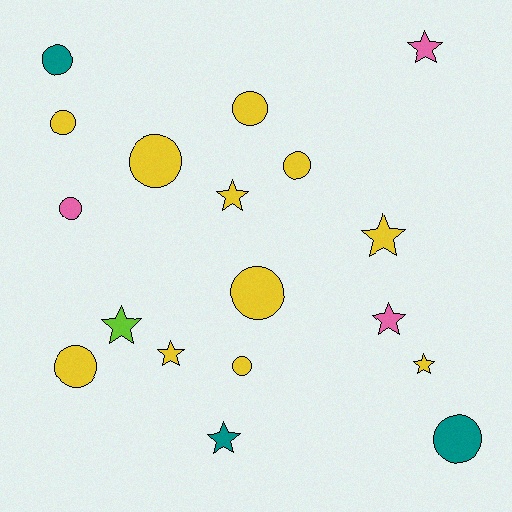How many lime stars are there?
There is 1 lime star.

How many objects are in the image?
There are 18 objects.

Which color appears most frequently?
Yellow, with 11 objects.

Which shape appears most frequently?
Circle, with 10 objects.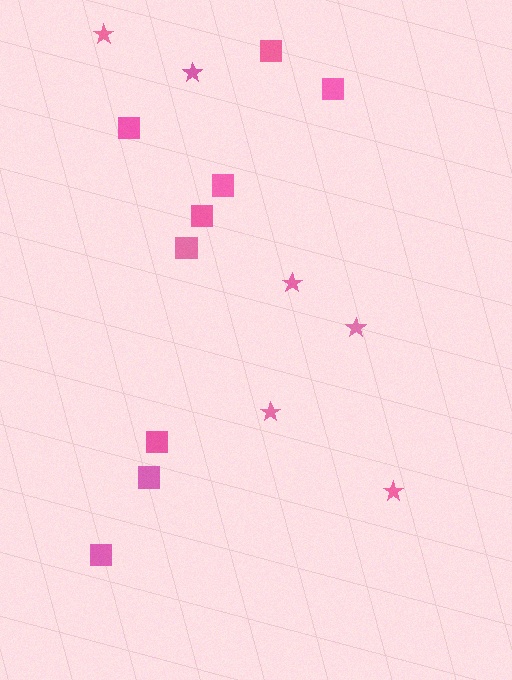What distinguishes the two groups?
There are 2 groups: one group of squares (9) and one group of stars (6).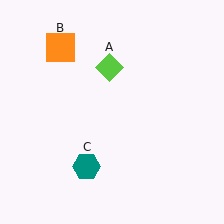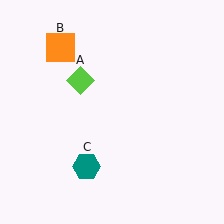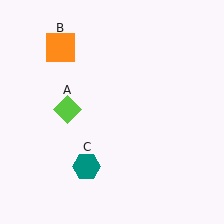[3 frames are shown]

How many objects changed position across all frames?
1 object changed position: lime diamond (object A).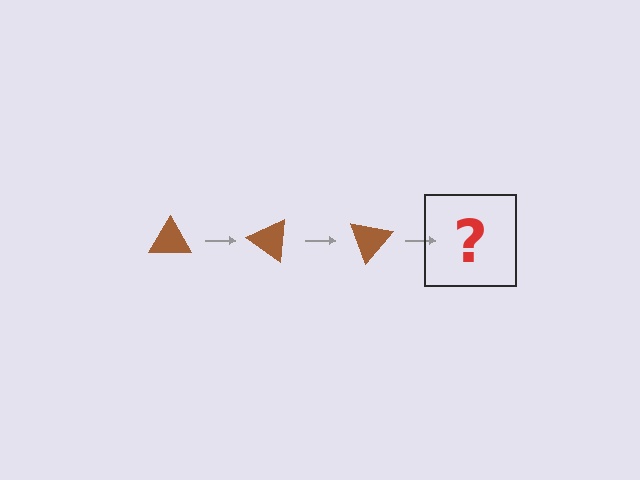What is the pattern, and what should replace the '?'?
The pattern is that the triangle rotates 35 degrees each step. The '?' should be a brown triangle rotated 105 degrees.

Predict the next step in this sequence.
The next step is a brown triangle rotated 105 degrees.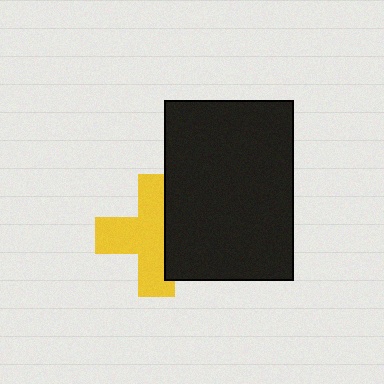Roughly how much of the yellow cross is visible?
About half of it is visible (roughly 64%).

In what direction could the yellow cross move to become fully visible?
The yellow cross could move left. That would shift it out from behind the black rectangle entirely.